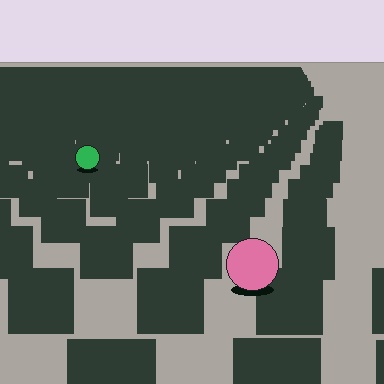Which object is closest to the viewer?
The pink circle is closest. The texture marks near it are larger and more spread out.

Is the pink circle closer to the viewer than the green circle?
Yes. The pink circle is closer — you can tell from the texture gradient: the ground texture is coarser near it.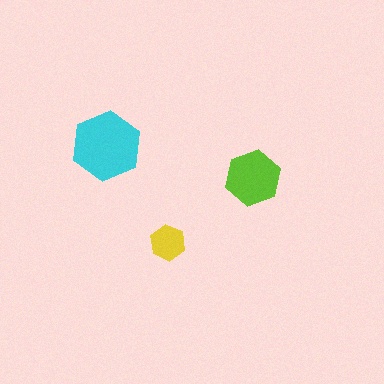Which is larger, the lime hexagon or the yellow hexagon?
The lime one.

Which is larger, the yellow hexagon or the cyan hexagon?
The cyan one.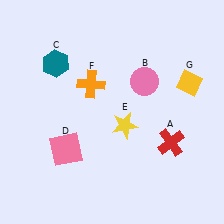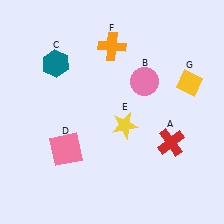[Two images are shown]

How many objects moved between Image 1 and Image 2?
1 object moved between the two images.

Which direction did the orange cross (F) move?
The orange cross (F) moved up.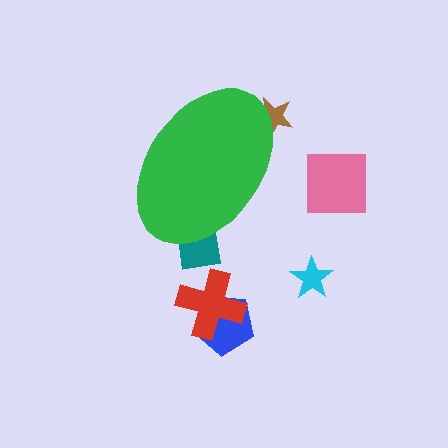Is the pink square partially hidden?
No, the pink square is fully visible.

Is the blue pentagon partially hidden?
No, the blue pentagon is fully visible.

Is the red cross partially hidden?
No, the red cross is fully visible.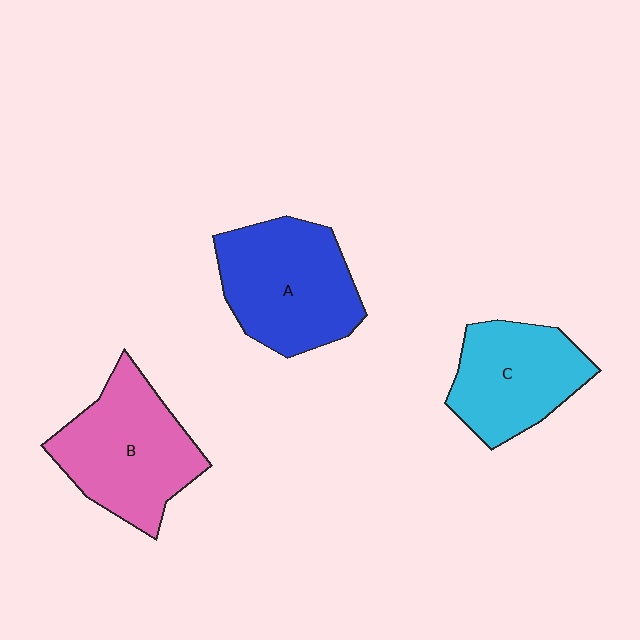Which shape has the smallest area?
Shape C (cyan).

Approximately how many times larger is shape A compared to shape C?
Approximately 1.2 times.